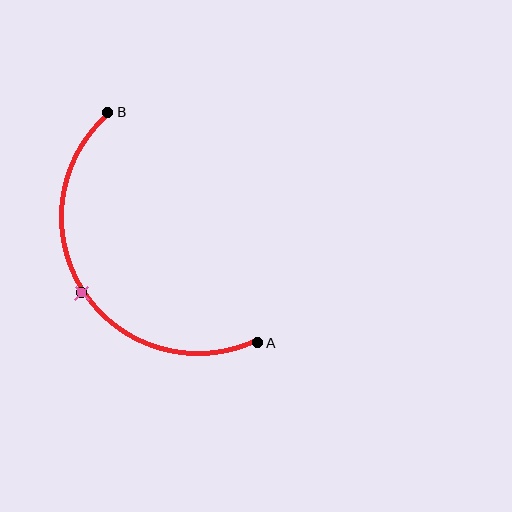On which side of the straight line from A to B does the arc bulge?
The arc bulges to the left of the straight line connecting A and B.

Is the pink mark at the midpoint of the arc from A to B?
Yes. The pink mark lies on the arc at equal arc-length from both A and B — it is the arc midpoint.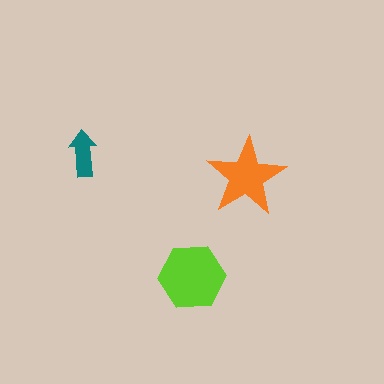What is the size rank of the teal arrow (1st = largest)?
3rd.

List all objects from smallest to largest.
The teal arrow, the orange star, the lime hexagon.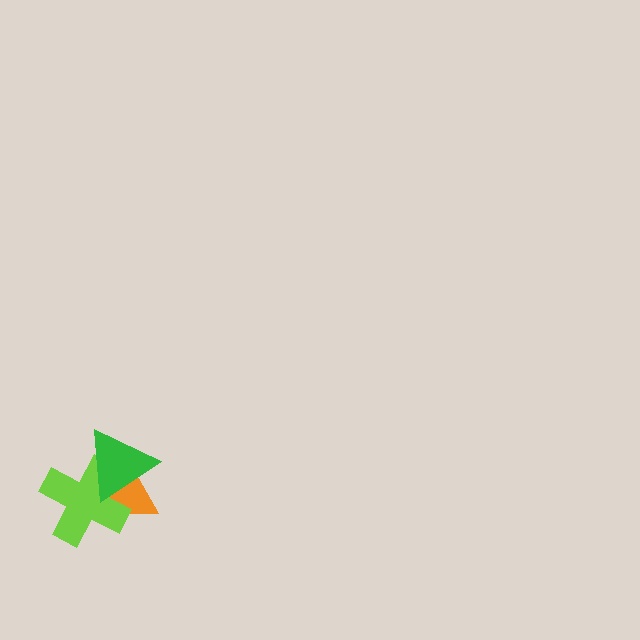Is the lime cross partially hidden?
Yes, it is partially covered by another shape.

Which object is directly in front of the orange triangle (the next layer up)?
The lime cross is directly in front of the orange triangle.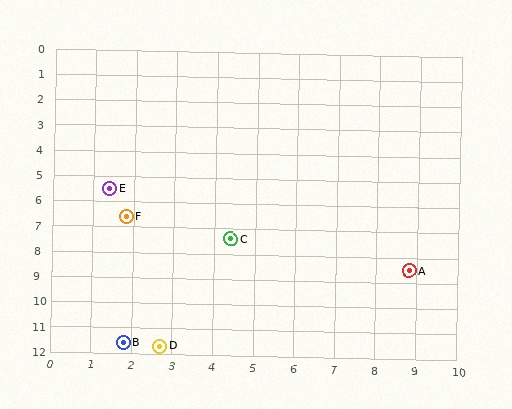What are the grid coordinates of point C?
Point C is at approximately (4.4, 7.4).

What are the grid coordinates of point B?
Point B is at approximately (1.8, 11.6).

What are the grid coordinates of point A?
Point A is at approximately (8.8, 8.5).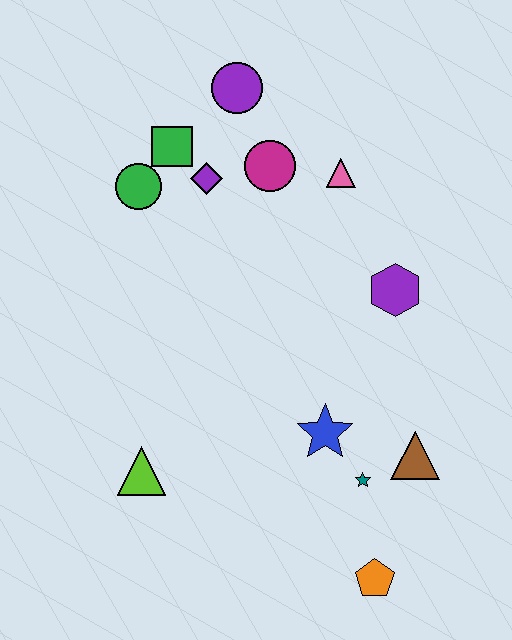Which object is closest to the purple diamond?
The green square is closest to the purple diamond.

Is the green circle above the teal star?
Yes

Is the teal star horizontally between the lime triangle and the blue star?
No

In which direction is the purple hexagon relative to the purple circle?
The purple hexagon is below the purple circle.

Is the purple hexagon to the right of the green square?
Yes